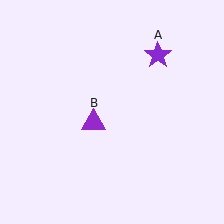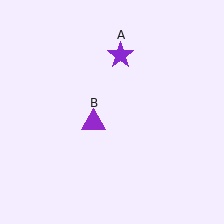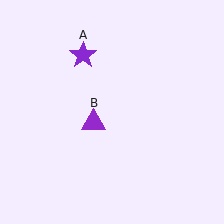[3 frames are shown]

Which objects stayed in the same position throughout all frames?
Purple triangle (object B) remained stationary.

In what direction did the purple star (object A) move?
The purple star (object A) moved left.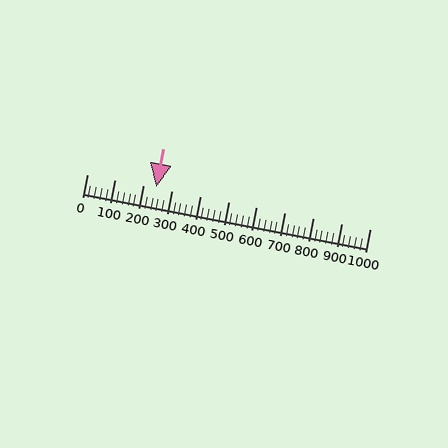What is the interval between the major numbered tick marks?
The major tick marks are spaced 100 units apart.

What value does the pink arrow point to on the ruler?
The pink arrow points to approximately 243.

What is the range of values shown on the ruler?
The ruler shows values from 0 to 1000.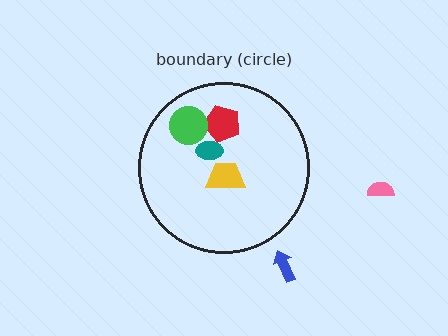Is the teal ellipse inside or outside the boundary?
Inside.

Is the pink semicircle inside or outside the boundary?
Outside.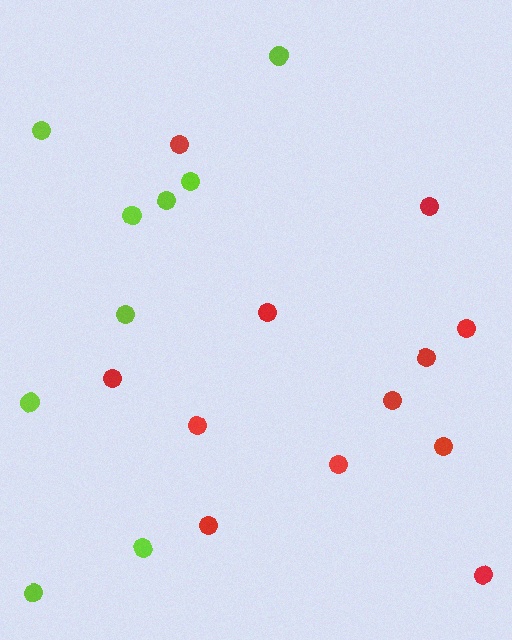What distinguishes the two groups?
There are 2 groups: one group of red circles (12) and one group of lime circles (9).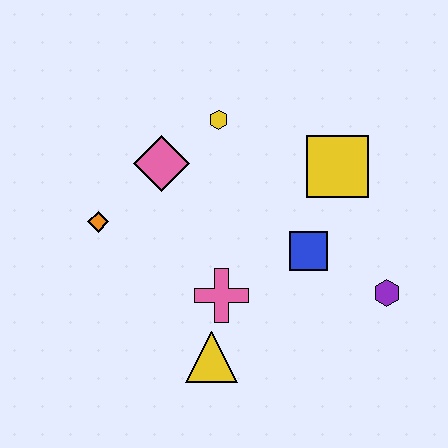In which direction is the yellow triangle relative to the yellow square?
The yellow triangle is below the yellow square.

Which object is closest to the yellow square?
The blue square is closest to the yellow square.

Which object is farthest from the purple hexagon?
The orange diamond is farthest from the purple hexagon.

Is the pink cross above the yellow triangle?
Yes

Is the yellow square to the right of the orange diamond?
Yes